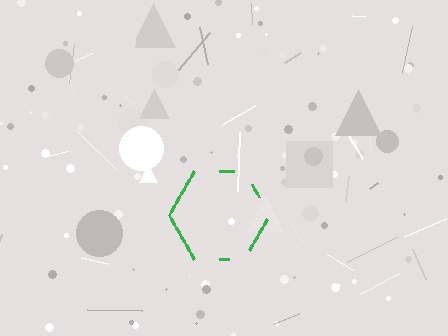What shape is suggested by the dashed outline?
The dashed outline suggests a hexagon.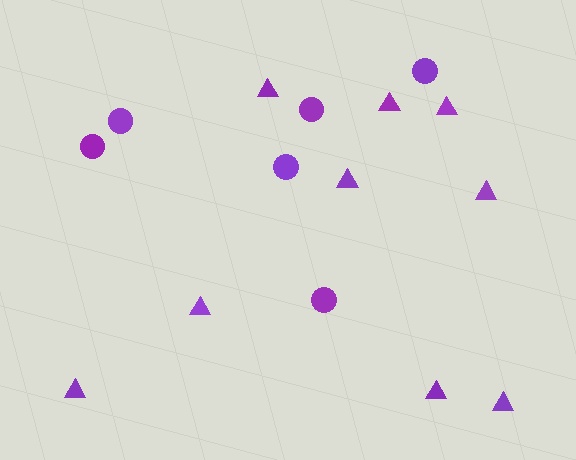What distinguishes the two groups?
There are 2 groups: one group of circles (6) and one group of triangles (9).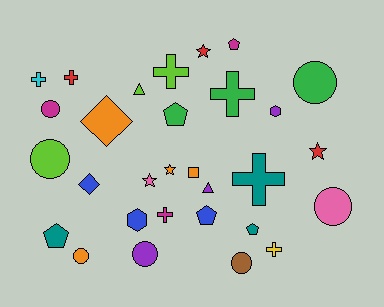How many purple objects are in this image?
There are 3 purple objects.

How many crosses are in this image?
There are 7 crosses.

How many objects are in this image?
There are 30 objects.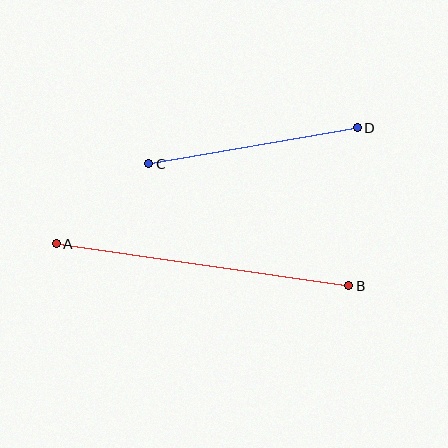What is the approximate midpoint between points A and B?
The midpoint is at approximately (202, 265) pixels.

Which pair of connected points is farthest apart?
Points A and B are farthest apart.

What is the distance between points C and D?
The distance is approximately 211 pixels.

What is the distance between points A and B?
The distance is approximately 295 pixels.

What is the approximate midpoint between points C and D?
The midpoint is at approximately (253, 146) pixels.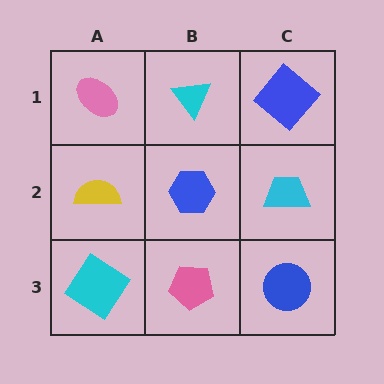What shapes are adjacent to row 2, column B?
A cyan triangle (row 1, column B), a pink pentagon (row 3, column B), a yellow semicircle (row 2, column A), a cyan trapezoid (row 2, column C).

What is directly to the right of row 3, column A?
A pink pentagon.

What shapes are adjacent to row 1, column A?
A yellow semicircle (row 2, column A), a cyan triangle (row 1, column B).